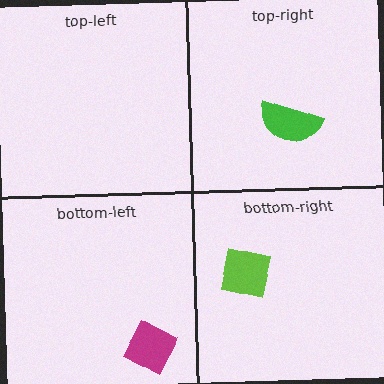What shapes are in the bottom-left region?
The magenta square.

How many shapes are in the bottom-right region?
1.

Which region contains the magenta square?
The bottom-left region.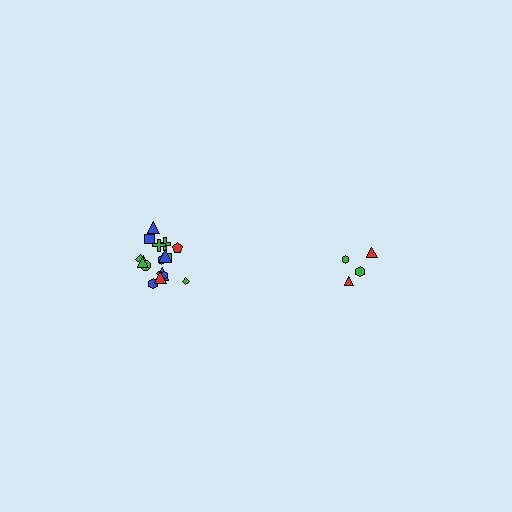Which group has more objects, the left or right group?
The left group.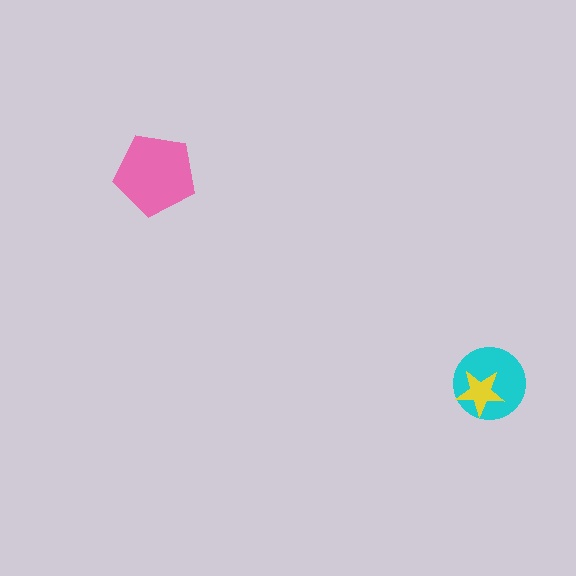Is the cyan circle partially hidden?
Yes, it is partially covered by another shape.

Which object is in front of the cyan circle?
The yellow star is in front of the cyan circle.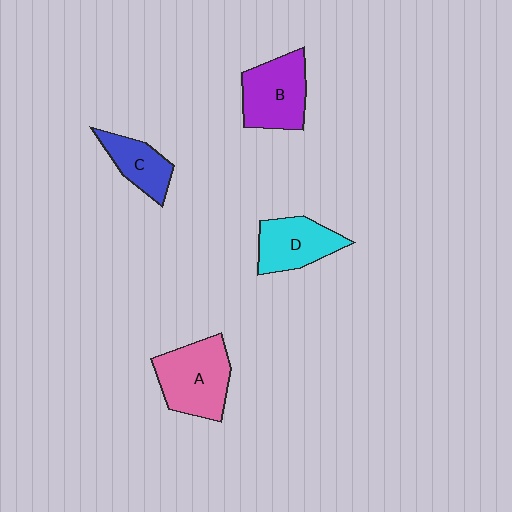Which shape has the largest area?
Shape A (pink).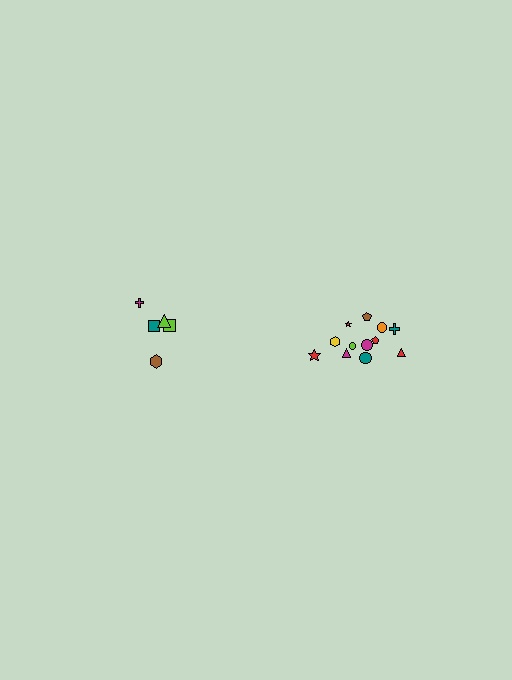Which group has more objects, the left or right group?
The right group.